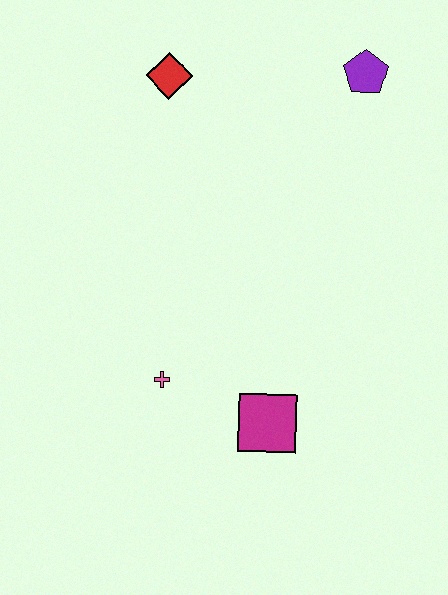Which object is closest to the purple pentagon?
The red diamond is closest to the purple pentagon.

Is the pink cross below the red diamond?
Yes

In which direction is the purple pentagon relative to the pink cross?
The purple pentagon is above the pink cross.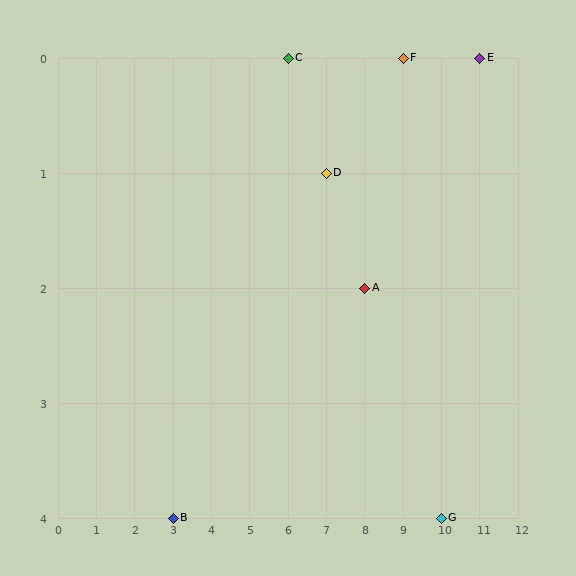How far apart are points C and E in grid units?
Points C and E are 5 columns apart.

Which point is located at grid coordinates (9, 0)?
Point F is at (9, 0).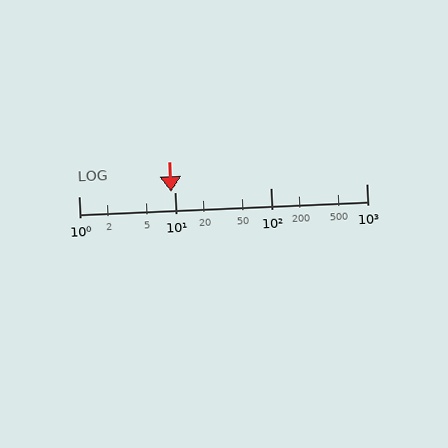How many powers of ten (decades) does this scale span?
The scale spans 3 decades, from 1 to 1000.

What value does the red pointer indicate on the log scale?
The pointer indicates approximately 9.3.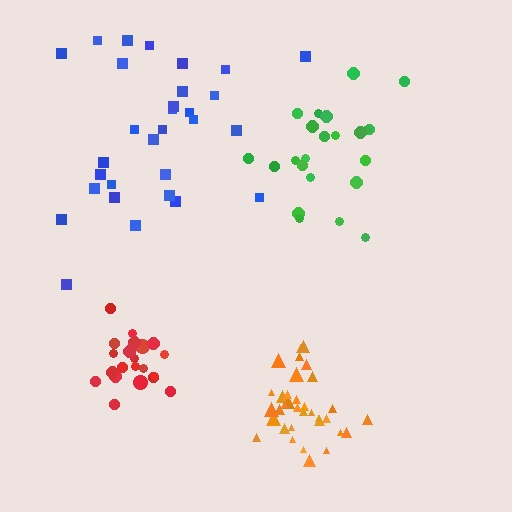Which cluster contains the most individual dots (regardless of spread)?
Orange (35).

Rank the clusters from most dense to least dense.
orange, red, green, blue.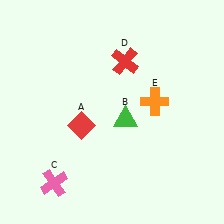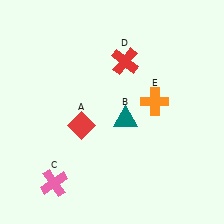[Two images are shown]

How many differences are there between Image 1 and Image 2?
There is 1 difference between the two images.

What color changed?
The triangle (B) changed from green in Image 1 to teal in Image 2.